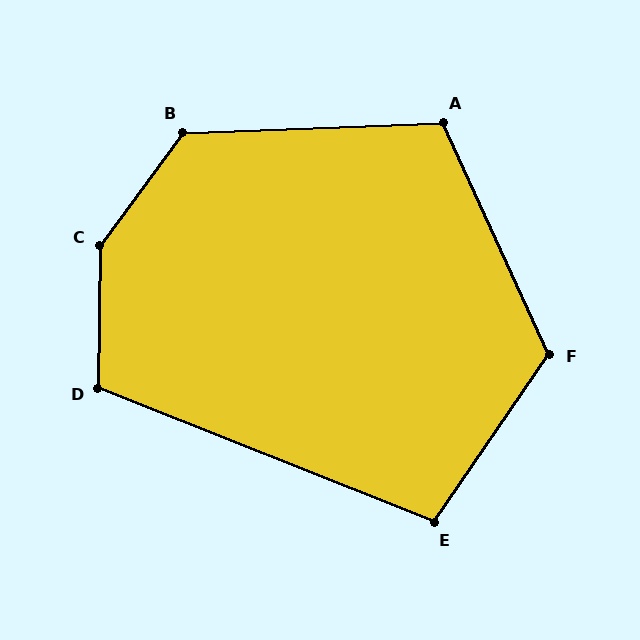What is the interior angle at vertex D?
Approximately 111 degrees (obtuse).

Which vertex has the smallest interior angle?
E, at approximately 103 degrees.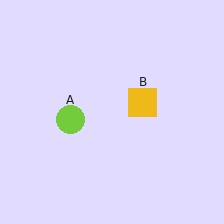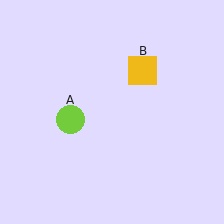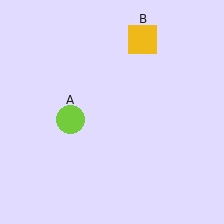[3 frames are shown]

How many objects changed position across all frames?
1 object changed position: yellow square (object B).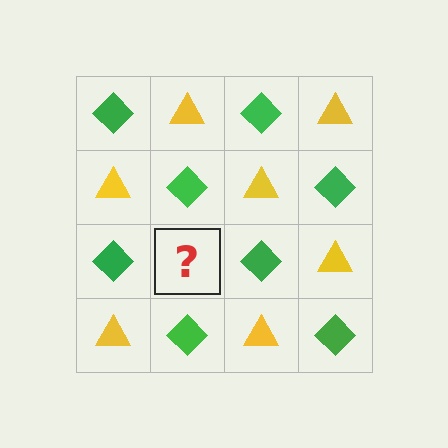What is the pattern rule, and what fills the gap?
The rule is that it alternates green diamond and yellow triangle in a checkerboard pattern. The gap should be filled with a yellow triangle.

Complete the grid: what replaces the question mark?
The question mark should be replaced with a yellow triangle.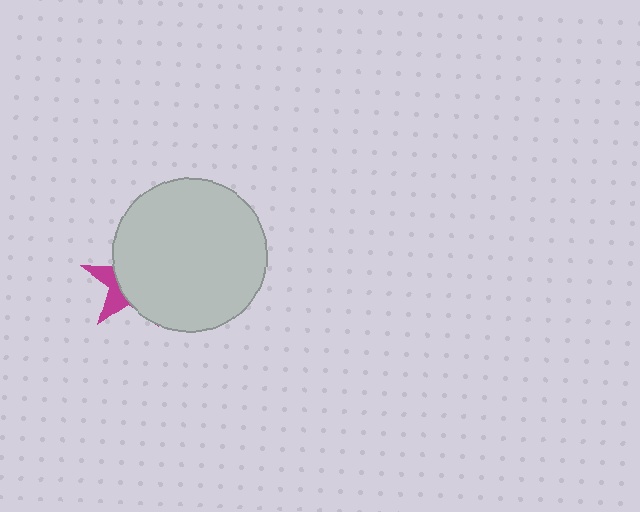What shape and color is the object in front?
The object in front is a light gray circle.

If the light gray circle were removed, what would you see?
You would see the complete magenta star.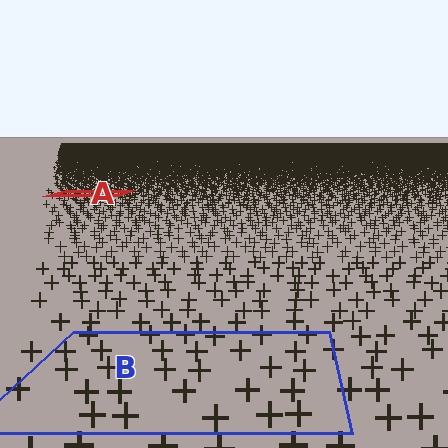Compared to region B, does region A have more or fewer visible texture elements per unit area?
Region A has more texture elements per unit area — they are packed more densely because it is farther away.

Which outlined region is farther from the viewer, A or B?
Region A is farther from the viewer — the texture elements inside it appear smaller and more densely packed.